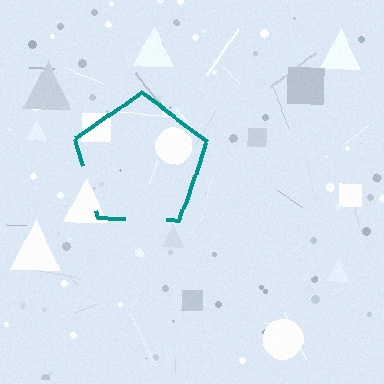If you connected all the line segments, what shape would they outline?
They would outline a pentagon.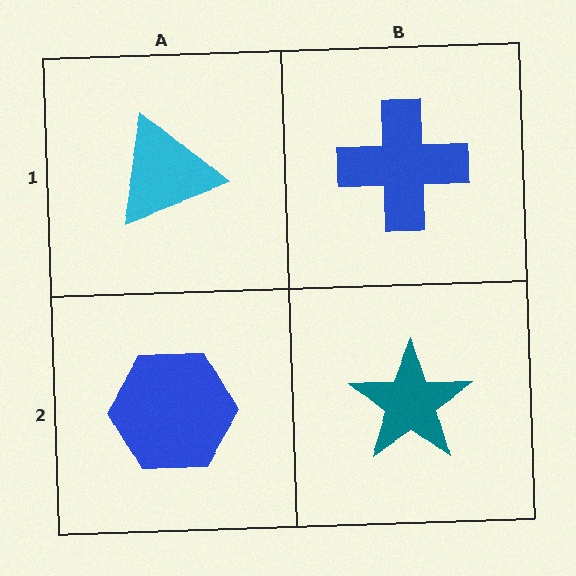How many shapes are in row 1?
2 shapes.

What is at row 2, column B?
A teal star.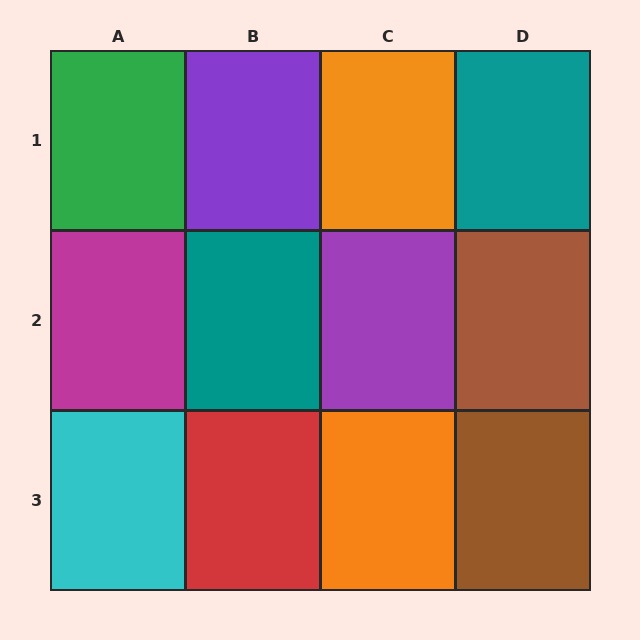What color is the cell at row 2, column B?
Teal.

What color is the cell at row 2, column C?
Purple.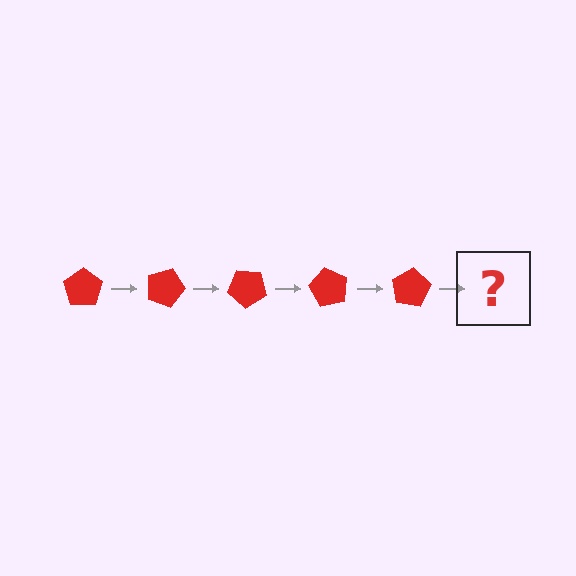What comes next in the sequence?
The next element should be a red pentagon rotated 100 degrees.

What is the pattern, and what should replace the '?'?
The pattern is that the pentagon rotates 20 degrees each step. The '?' should be a red pentagon rotated 100 degrees.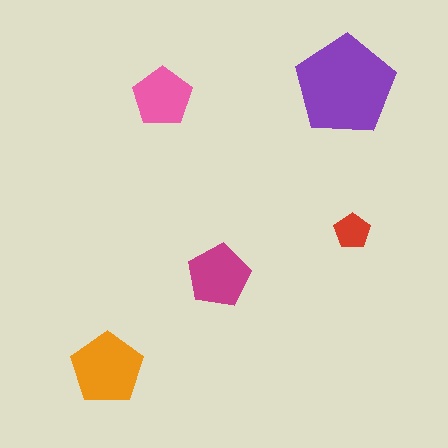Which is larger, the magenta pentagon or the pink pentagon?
The magenta one.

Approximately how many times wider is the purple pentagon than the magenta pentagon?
About 1.5 times wider.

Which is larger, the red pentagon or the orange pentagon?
The orange one.